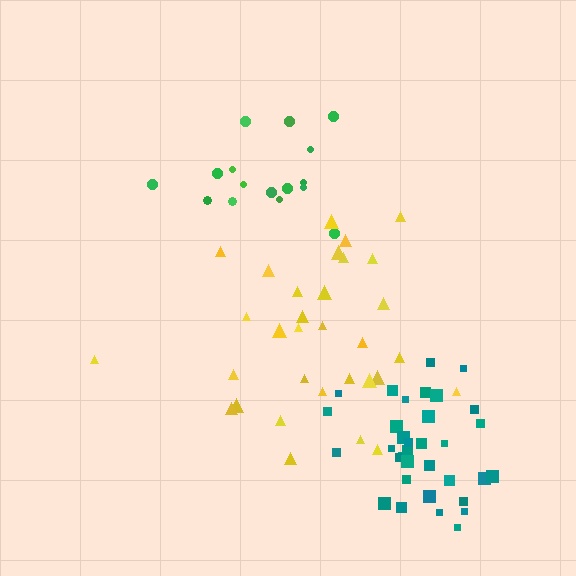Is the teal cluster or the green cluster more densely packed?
Teal.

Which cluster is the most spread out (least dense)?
Green.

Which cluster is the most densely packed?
Teal.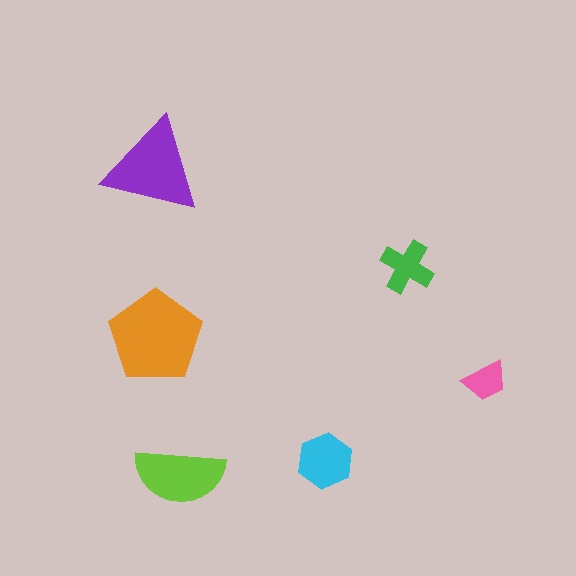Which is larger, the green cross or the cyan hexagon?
The cyan hexagon.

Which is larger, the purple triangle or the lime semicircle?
The purple triangle.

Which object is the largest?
The orange pentagon.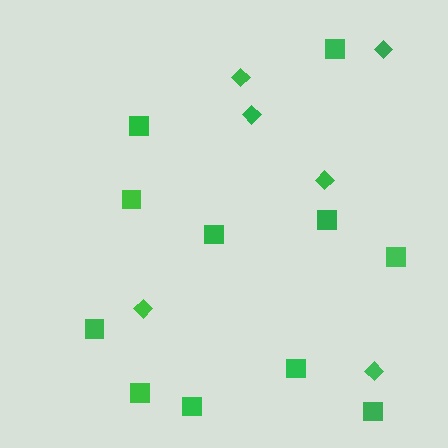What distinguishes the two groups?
There are 2 groups: one group of squares (11) and one group of diamonds (6).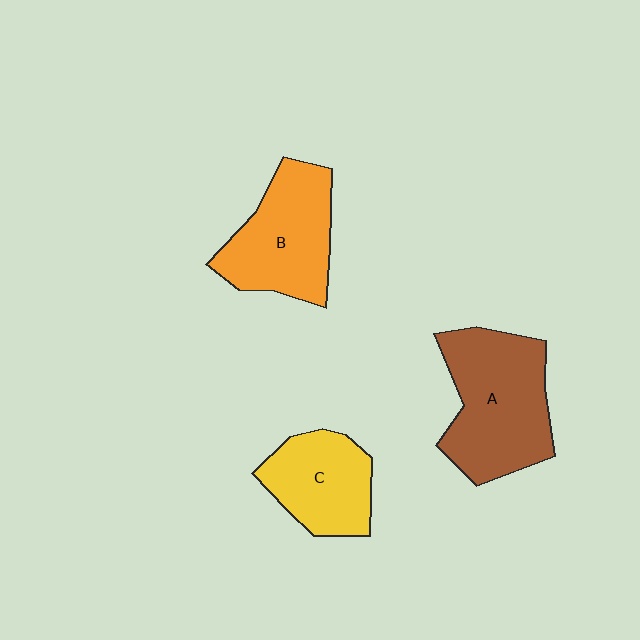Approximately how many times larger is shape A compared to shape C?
Approximately 1.5 times.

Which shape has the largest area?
Shape A (brown).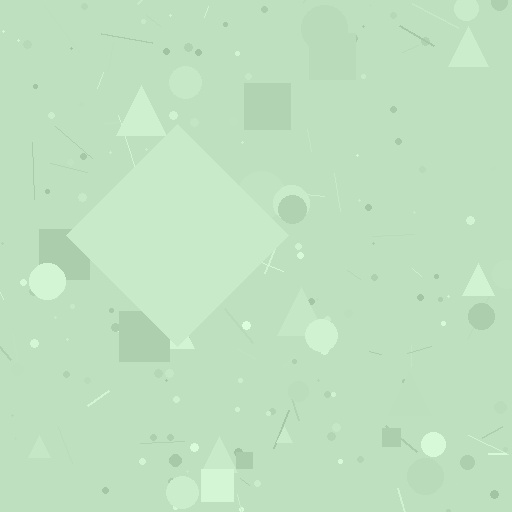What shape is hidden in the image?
A diamond is hidden in the image.